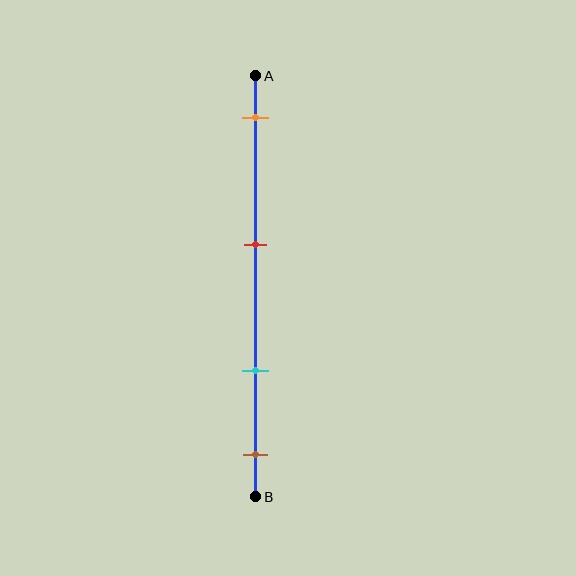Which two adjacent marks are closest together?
The cyan and brown marks are the closest adjacent pair.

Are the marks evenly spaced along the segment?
No, the marks are not evenly spaced.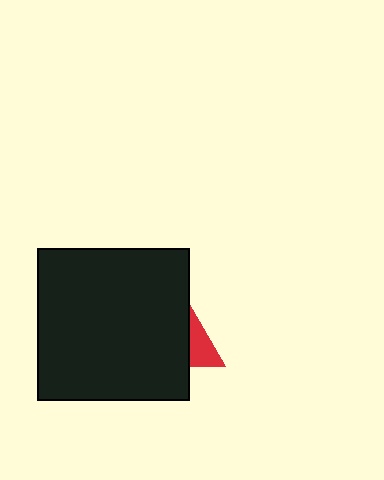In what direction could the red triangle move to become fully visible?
The red triangle could move right. That would shift it out from behind the black square entirely.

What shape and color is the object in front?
The object in front is a black square.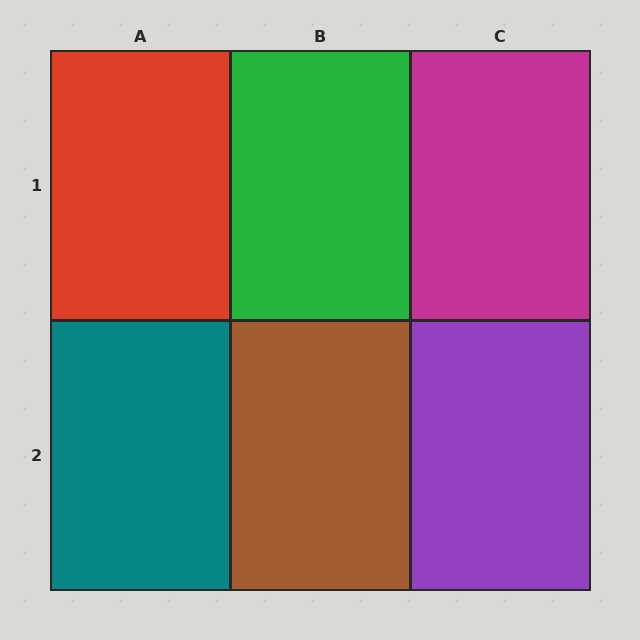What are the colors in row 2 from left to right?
Teal, brown, purple.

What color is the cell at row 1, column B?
Green.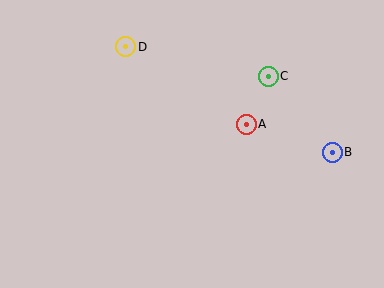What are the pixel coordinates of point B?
Point B is at (332, 152).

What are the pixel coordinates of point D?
Point D is at (126, 47).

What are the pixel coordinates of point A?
Point A is at (246, 124).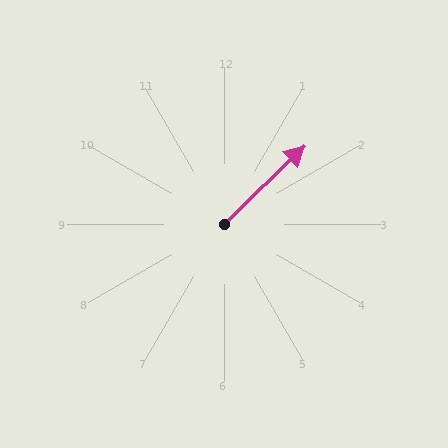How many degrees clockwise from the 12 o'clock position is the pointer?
Approximately 46 degrees.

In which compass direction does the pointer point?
Northeast.